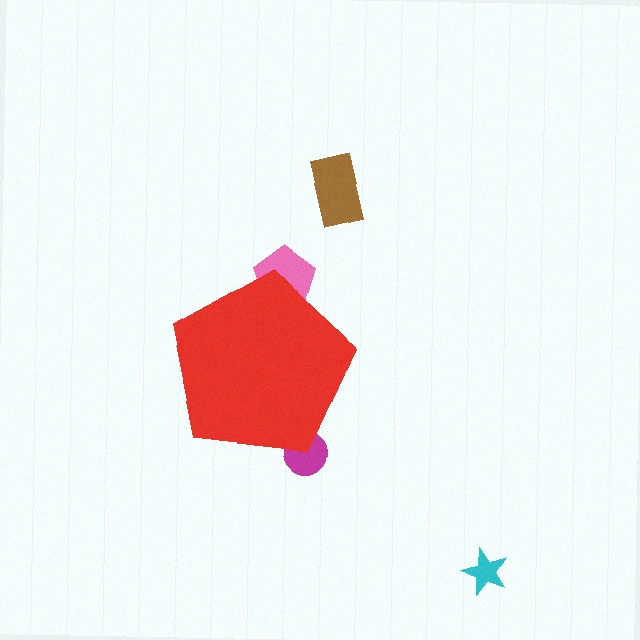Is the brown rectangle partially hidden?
No, the brown rectangle is fully visible.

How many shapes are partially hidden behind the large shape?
2 shapes are partially hidden.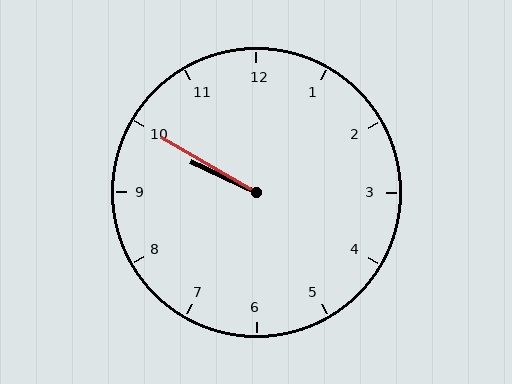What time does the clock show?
9:50.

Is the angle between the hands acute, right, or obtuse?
It is acute.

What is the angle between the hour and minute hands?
Approximately 5 degrees.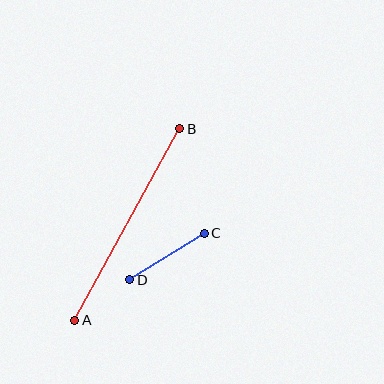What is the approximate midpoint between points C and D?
The midpoint is at approximately (167, 257) pixels.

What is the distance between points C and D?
The distance is approximately 88 pixels.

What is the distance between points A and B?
The distance is approximately 218 pixels.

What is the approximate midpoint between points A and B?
The midpoint is at approximately (127, 224) pixels.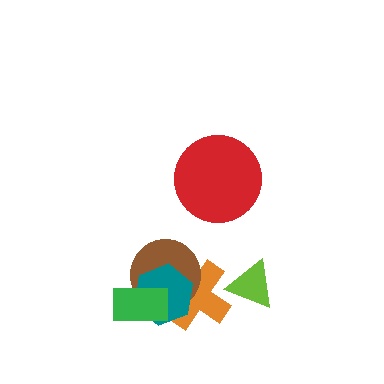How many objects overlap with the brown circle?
3 objects overlap with the brown circle.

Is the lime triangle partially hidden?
No, no other shape covers it.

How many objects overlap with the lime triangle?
1 object overlaps with the lime triangle.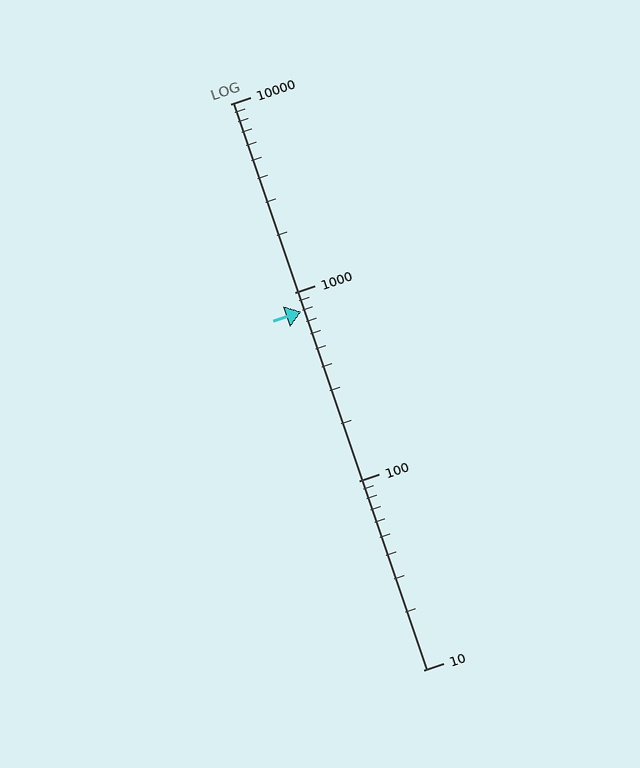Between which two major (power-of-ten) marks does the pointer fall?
The pointer is between 100 and 1000.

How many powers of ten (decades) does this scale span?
The scale spans 3 decades, from 10 to 10000.